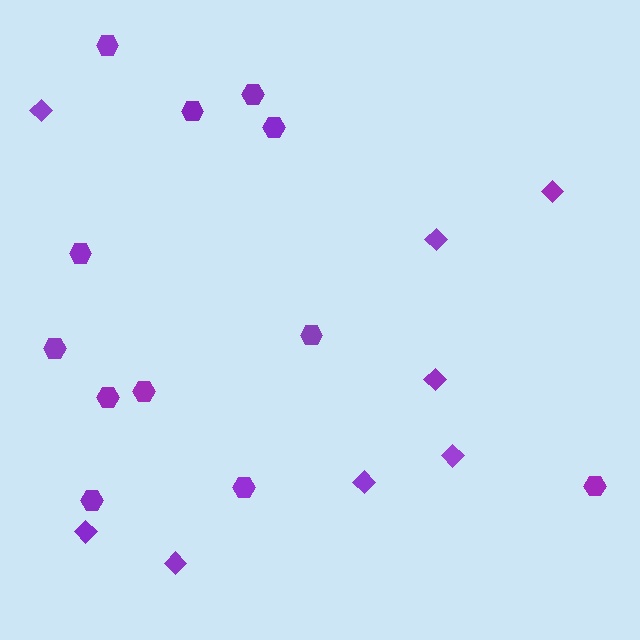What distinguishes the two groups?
There are 2 groups: one group of diamonds (8) and one group of hexagons (12).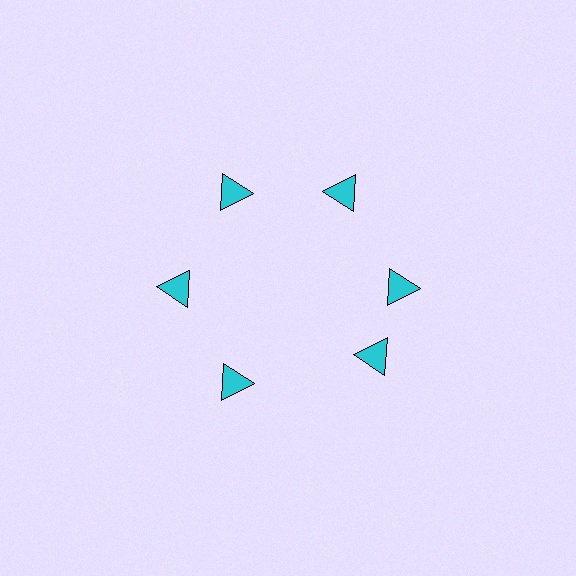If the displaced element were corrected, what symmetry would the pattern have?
It would have 6-fold rotational symmetry — the pattern would map onto itself every 60 degrees.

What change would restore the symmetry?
The symmetry would be restored by rotating it back into even spacing with its neighbors so that all 6 triangles sit at equal angles and equal distance from the center.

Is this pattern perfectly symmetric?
No. The 6 cyan triangles are arranged in a ring, but one element near the 5 o'clock position is rotated out of alignment along the ring, breaking the 6-fold rotational symmetry.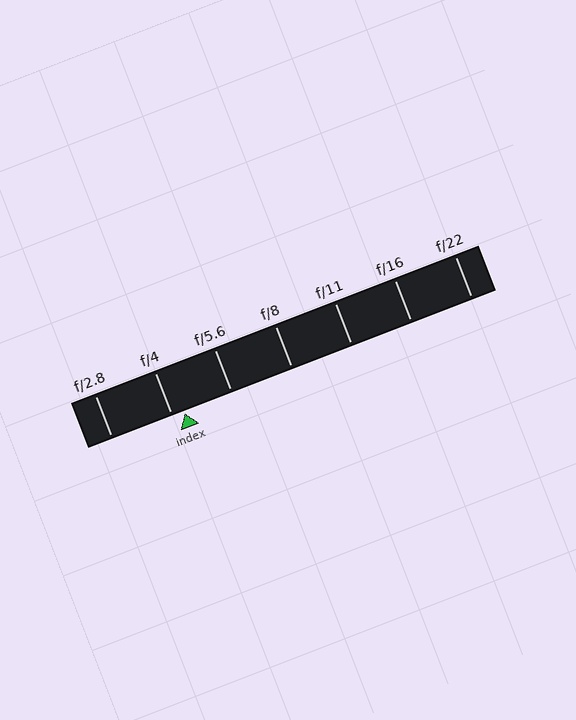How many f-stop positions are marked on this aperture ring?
There are 7 f-stop positions marked.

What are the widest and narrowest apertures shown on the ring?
The widest aperture shown is f/2.8 and the narrowest is f/22.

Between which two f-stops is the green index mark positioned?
The index mark is between f/4 and f/5.6.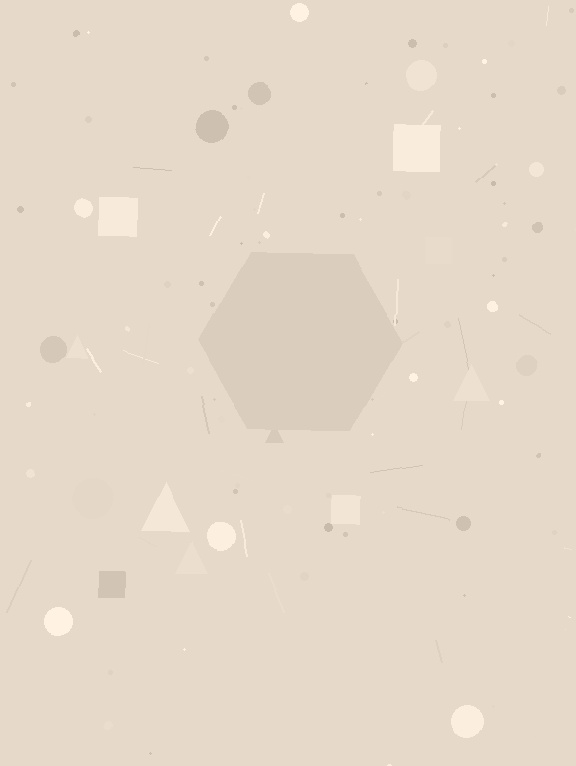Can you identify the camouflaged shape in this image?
The camouflaged shape is a hexagon.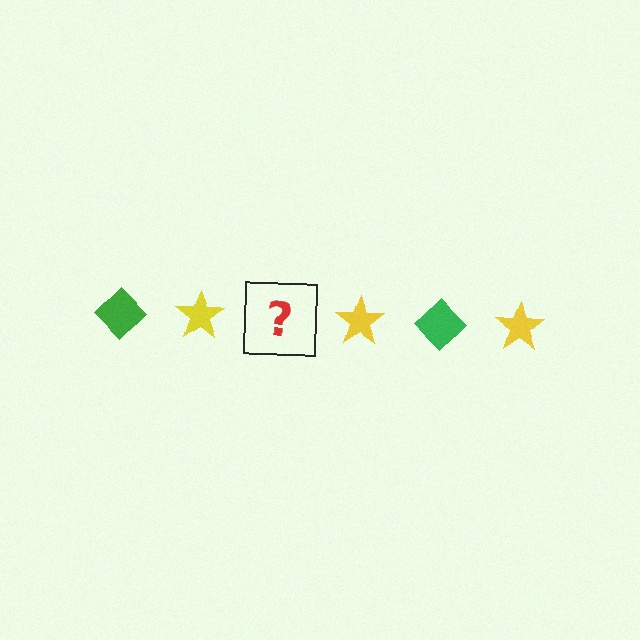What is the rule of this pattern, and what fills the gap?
The rule is that the pattern alternates between green diamond and yellow star. The gap should be filled with a green diamond.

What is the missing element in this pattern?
The missing element is a green diamond.